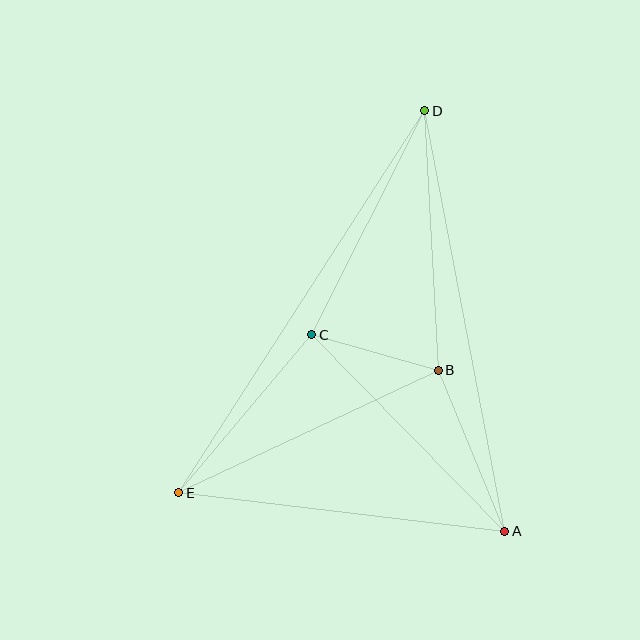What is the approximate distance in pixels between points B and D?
The distance between B and D is approximately 260 pixels.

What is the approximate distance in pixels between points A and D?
The distance between A and D is approximately 428 pixels.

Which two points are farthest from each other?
Points D and E are farthest from each other.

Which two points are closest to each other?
Points B and C are closest to each other.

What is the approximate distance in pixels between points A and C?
The distance between A and C is approximately 275 pixels.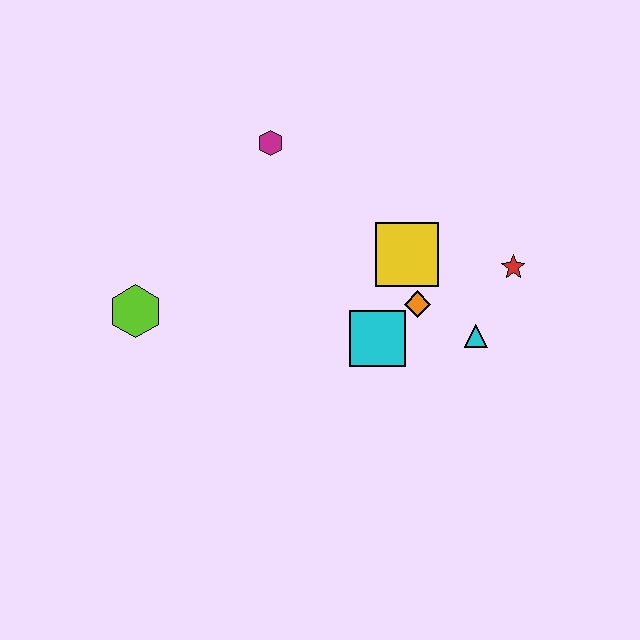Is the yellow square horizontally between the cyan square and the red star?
Yes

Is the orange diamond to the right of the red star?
No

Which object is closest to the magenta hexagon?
The yellow square is closest to the magenta hexagon.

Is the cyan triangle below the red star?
Yes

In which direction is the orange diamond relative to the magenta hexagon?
The orange diamond is below the magenta hexagon.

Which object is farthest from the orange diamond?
The lime hexagon is farthest from the orange diamond.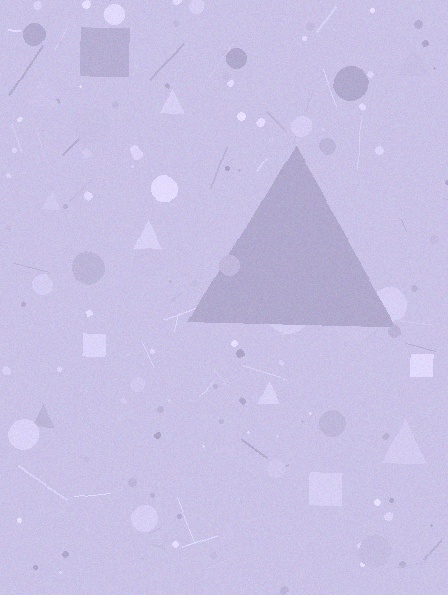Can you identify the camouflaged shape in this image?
The camouflaged shape is a triangle.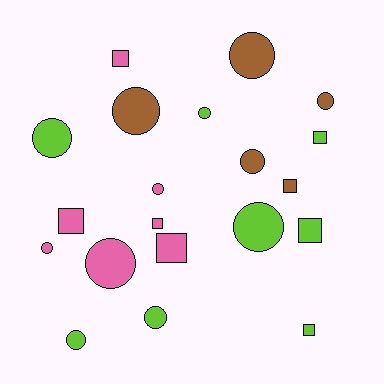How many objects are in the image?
There are 20 objects.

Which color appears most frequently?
Lime, with 8 objects.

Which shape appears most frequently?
Circle, with 12 objects.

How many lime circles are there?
There are 5 lime circles.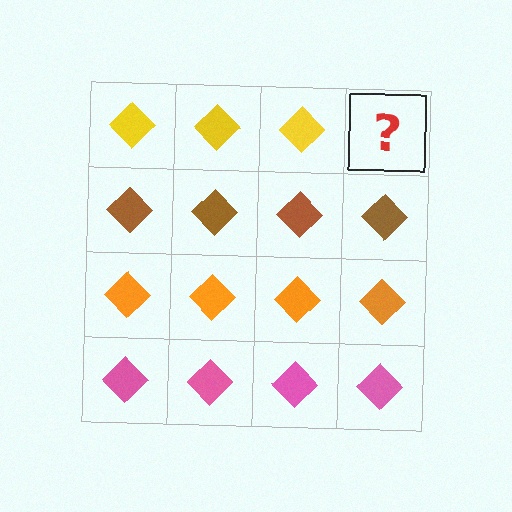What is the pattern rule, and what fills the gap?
The rule is that each row has a consistent color. The gap should be filled with a yellow diamond.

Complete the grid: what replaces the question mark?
The question mark should be replaced with a yellow diamond.